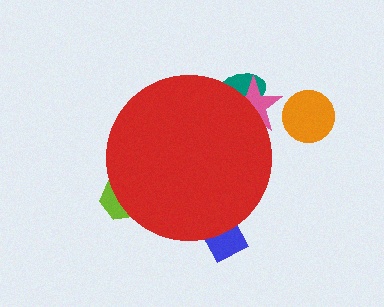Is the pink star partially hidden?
Yes, the pink star is partially hidden behind the red circle.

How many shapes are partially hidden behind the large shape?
4 shapes are partially hidden.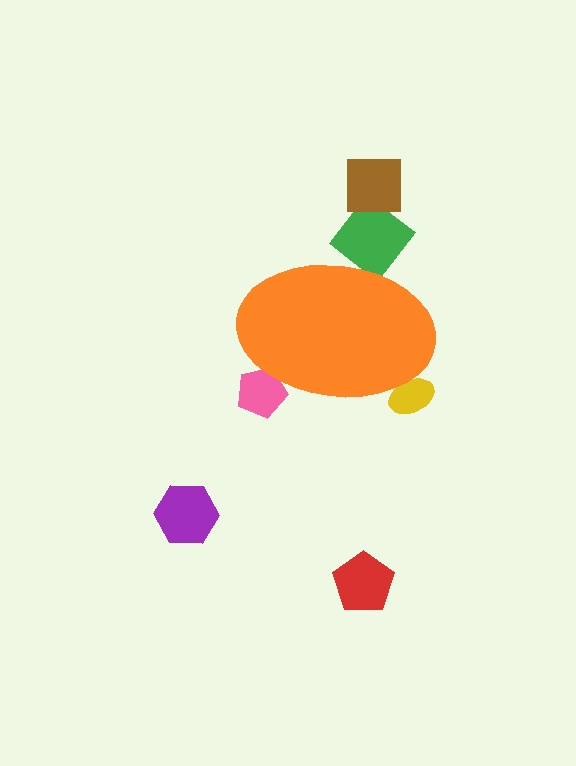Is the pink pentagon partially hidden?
Yes, the pink pentagon is partially hidden behind the orange ellipse.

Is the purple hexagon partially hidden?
No, the purple hexagon is fully visible.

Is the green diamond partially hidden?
Yes, the green diamond is partially hidden behind the orange ellipse.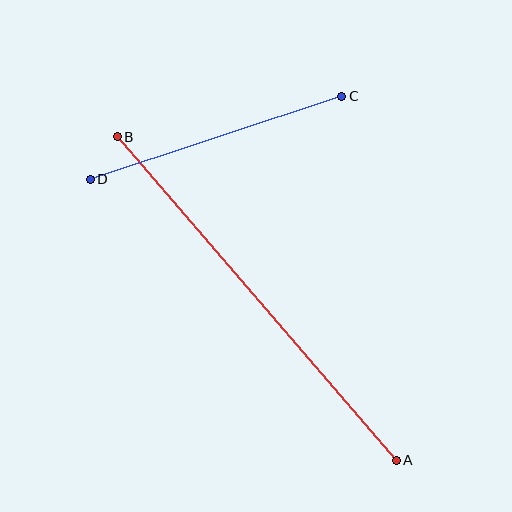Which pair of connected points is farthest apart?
Points A and B are farthest apart.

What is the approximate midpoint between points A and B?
The midpoint is at approximately (257, 299) pixels.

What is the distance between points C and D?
The distance is approximately 265 pixels.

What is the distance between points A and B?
The distance is approximately 427 pixels.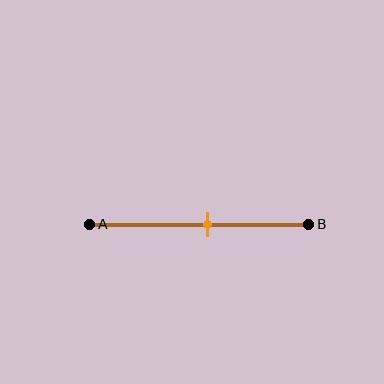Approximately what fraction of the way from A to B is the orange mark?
The orange mark is approximately 55% of the way from A to B.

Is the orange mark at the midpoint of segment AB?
No, the mark is at about 55% from A, not at the 50% midpoint.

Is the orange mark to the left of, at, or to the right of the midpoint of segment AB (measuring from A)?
The orange mark is to the right of the midpoint of segment AB.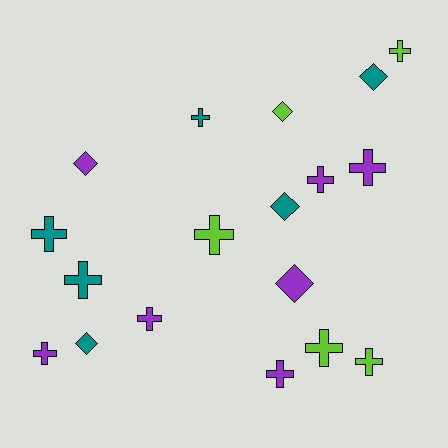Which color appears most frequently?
Purple, with 7 objects.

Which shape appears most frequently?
Cross, with 12 objects.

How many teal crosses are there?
There are 3 teal crosses.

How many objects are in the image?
There are 18 objects.